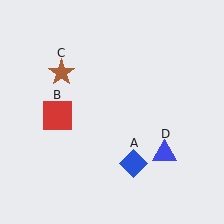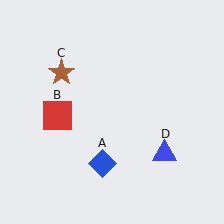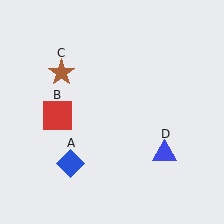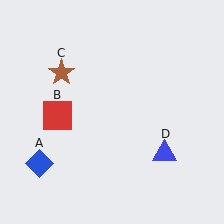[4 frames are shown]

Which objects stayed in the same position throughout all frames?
Red square (object B) and brown star (object C) and blue triangle (object D) remained stationary.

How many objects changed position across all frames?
1 object changed position: blue diamond (object A).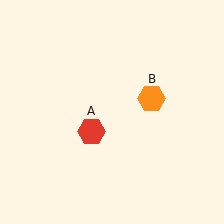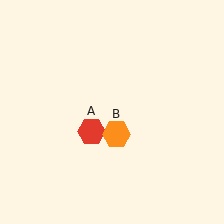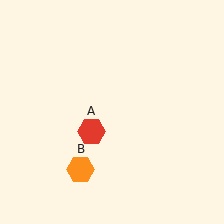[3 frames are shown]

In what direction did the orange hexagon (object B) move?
The orange hexagon (object B) moved down and to the left.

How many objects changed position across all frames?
1 object changed position: orange hexagon (object B).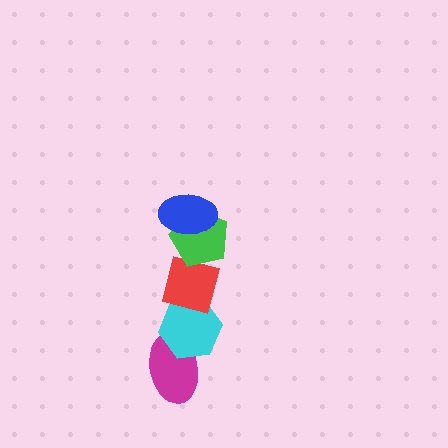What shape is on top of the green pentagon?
The blue ellipse is on top of the green pentagon.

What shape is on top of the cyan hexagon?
The red square is on top of the cyan hexagon.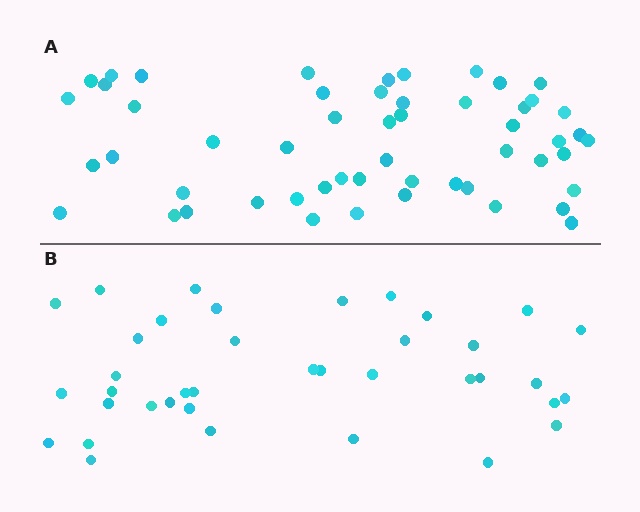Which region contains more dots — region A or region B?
Region A (the top region) has more dots.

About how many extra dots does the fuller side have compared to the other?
Region A has approximately 15 more dots than region B.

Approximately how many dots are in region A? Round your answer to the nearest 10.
About 50 dots. (The exact count is 53, which rounds to 50.)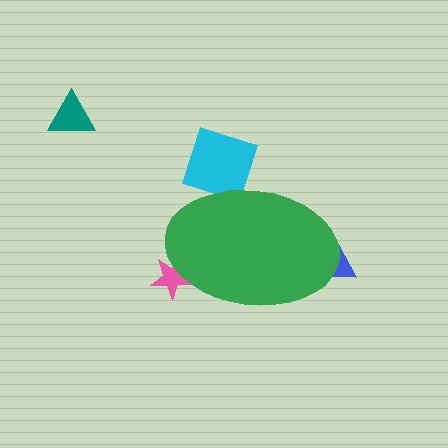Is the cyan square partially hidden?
Yes, the cyan square is partially hidden behind the green ellipse.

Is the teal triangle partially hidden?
No, the teal triangle is fully visible.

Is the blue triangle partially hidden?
Yes, the blue triangle is partially hidden behind the green ellipse.